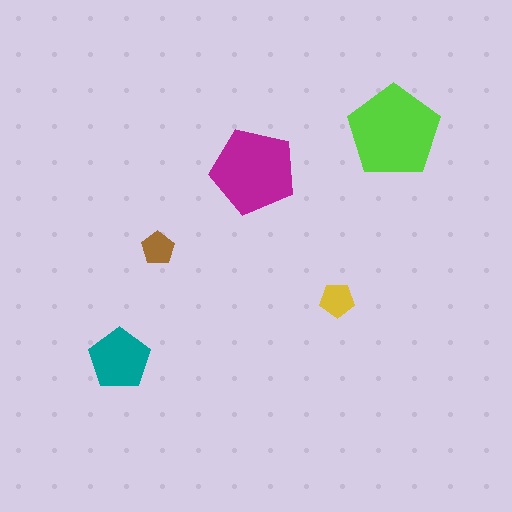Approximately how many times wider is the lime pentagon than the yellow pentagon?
About 2.5 times wider.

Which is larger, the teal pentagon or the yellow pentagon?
The teal one.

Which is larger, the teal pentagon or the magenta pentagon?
The magenta one.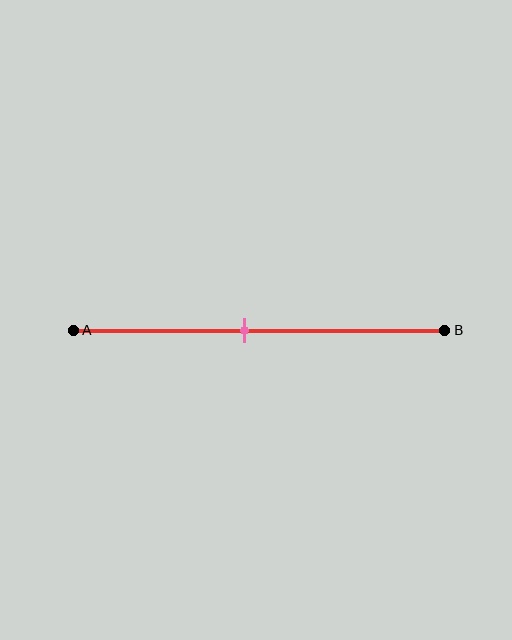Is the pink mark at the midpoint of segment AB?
No, the mark is at about 45% from A, not at the 50% midpoint.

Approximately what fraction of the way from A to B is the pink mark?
The pink mark is approximately 45% of the way from A to B.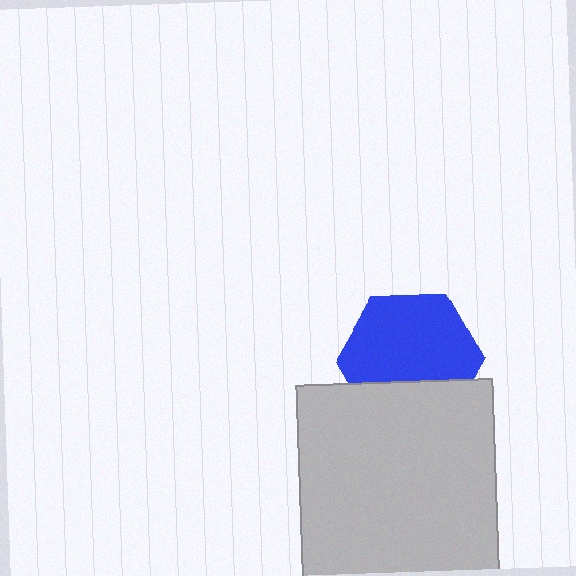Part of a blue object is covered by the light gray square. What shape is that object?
It is a hexagon.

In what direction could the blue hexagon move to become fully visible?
The blue hexagon could move up. That would shift it out from behind the light gray square entirely.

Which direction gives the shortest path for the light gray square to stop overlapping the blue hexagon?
Moving down gives the shortest separation.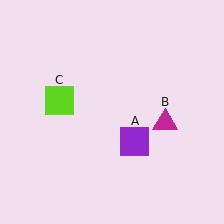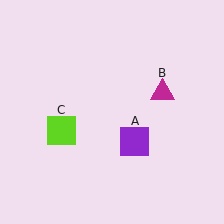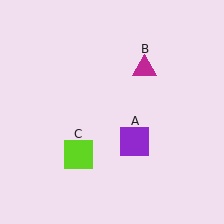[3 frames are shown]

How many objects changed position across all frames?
2 objects changed position: magenta triangle (object B), lime square (object C).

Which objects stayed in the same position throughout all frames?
Purple square (object A) remained stationary.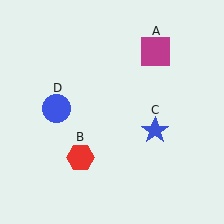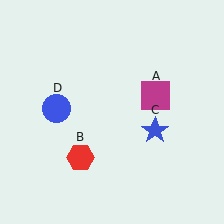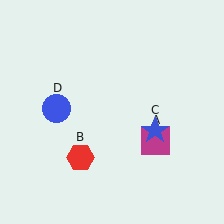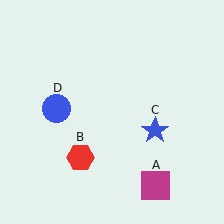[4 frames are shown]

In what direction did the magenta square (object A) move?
The magenta square (object A) moved down.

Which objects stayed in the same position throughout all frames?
Red hexagon (object B) and blue star (object C) and blue circle (object D) remained stationary.